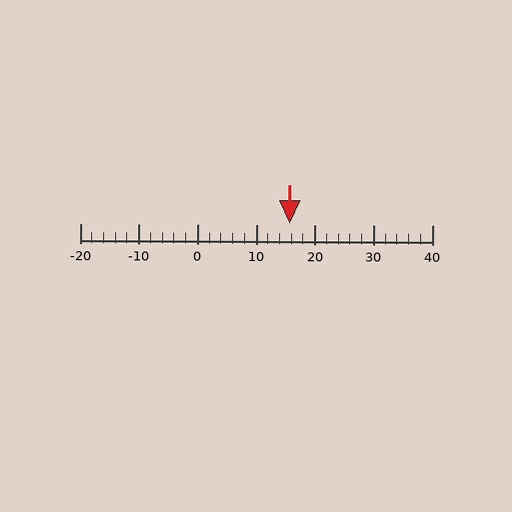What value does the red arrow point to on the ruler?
The red arrow points to approximately 16.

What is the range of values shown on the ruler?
The ruler shows values from -20 to 40.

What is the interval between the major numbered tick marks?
The major tick marks are spaced 10 units apart.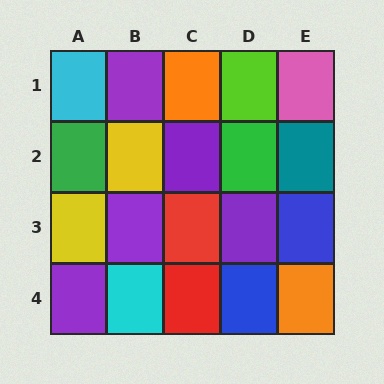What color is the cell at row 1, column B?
Purple.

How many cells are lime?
1 cell is lime.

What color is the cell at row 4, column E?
Orange.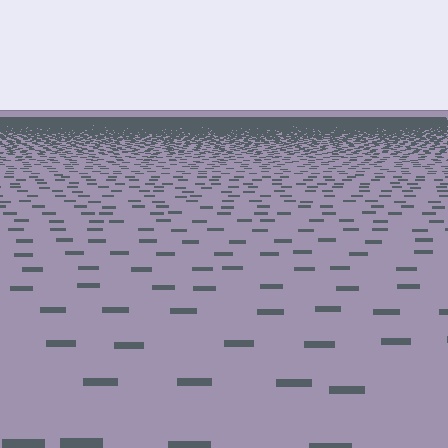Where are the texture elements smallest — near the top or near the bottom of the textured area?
Near the top.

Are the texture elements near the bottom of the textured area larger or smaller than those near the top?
Larger. Near the bottom, elements are closer to the viewer and appear at a bigger on-screen size.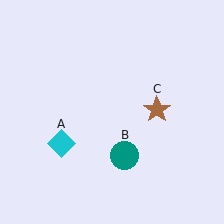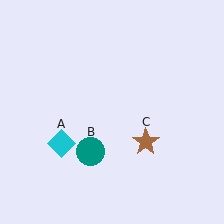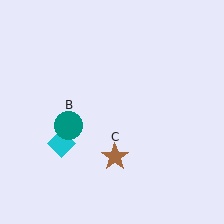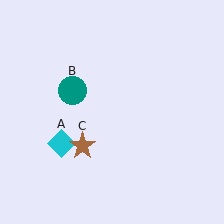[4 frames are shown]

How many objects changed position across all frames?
2 objects changed position: teal circle (object B), brown star (object C).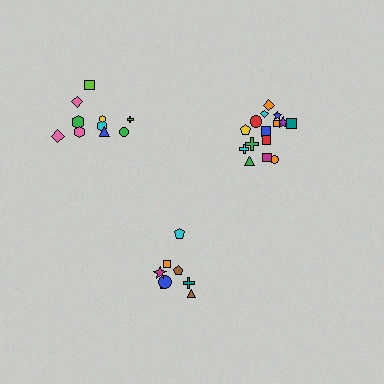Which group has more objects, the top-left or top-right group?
The top-right group.